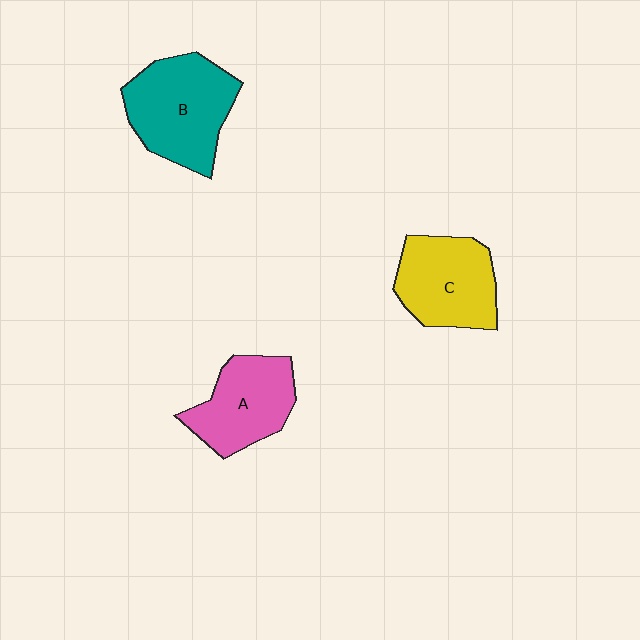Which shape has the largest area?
Shape B (teal).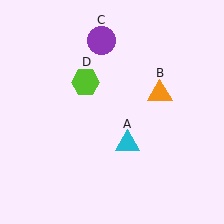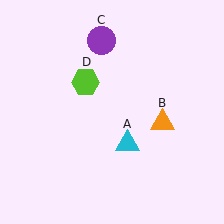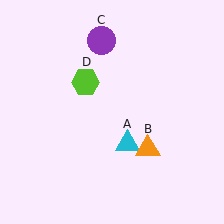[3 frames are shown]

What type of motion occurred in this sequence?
The orange triangle (object B) rotated clockwise around the center of the scene.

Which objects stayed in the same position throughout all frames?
Cyan triangle (object A) and purple circle (object C) and lime hexagon (object D) remained stationary.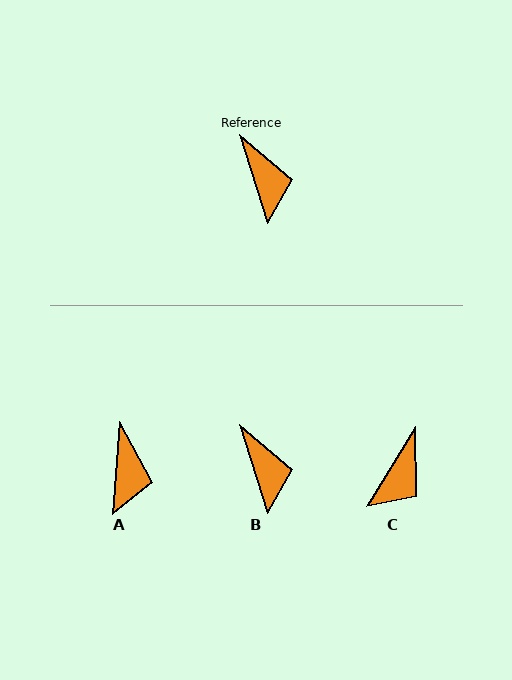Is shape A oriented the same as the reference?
No, it is off by about 21 degrees.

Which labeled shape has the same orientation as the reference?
B.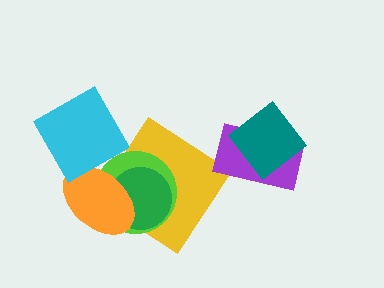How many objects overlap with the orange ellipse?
4 objects overlap with the orange ellipse.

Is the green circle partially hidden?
Yes, it is partially covered by another shape.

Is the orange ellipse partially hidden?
Yes, it is partially covered by another shape.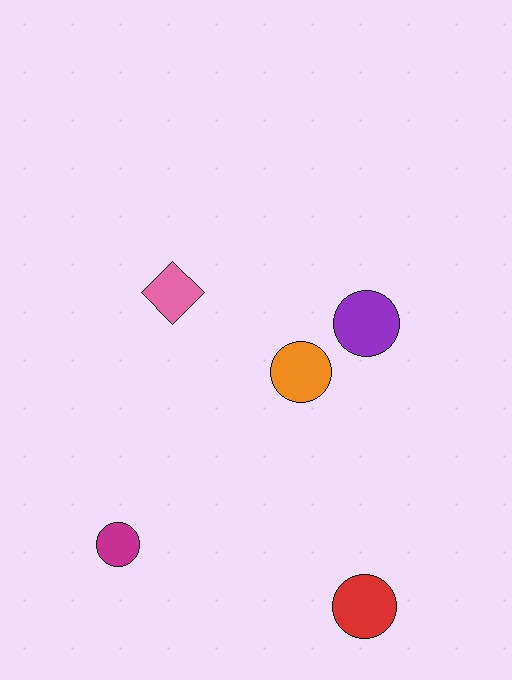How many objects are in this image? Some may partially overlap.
There are 5 objects.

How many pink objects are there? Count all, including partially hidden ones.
There is 1 pink object.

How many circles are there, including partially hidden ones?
There are 4 circles.